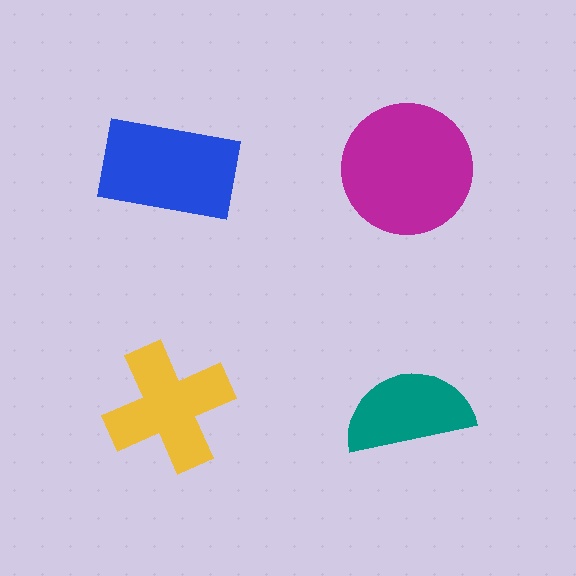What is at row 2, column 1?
A yellow cross.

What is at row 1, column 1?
A blue rectangle.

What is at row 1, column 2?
A magenta circle.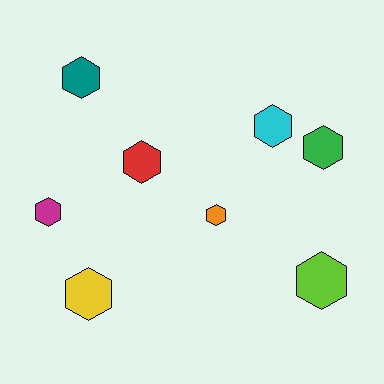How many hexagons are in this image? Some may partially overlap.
There are 8 hexagons.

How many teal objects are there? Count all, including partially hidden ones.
There is 1 teal object.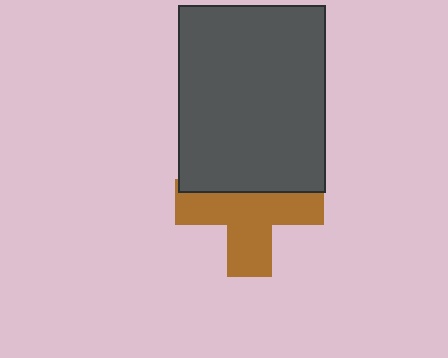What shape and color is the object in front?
The object in front is a dark gray rectangle.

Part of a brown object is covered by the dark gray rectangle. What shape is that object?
It is a cross.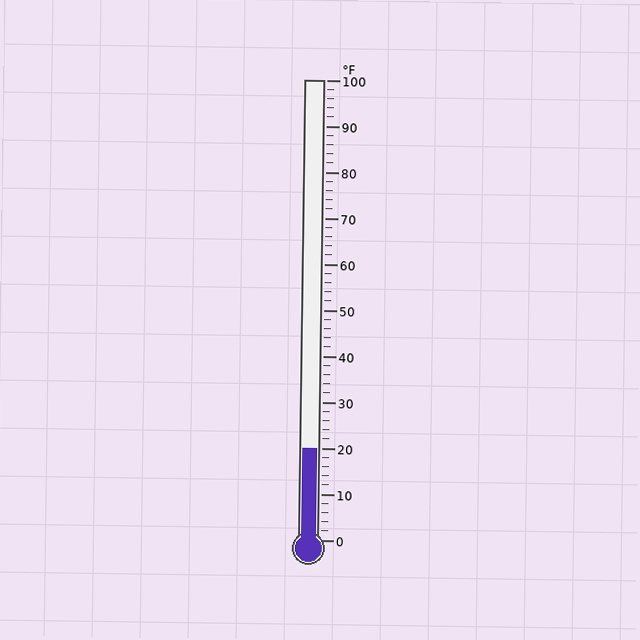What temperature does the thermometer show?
The thermometer shows approximately 20°F.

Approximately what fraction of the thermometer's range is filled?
The thermometer is filled to approximately 20% of its range.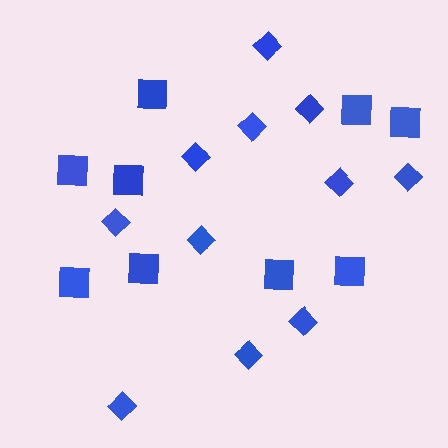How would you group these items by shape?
There are 2 groups: one group of squares (9) and one group of diamonds (11).